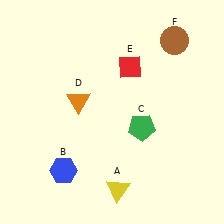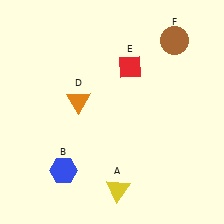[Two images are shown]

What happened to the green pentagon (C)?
The green pentagon (C) was removed in Image 2. It was in the bottom-right area of Image 1.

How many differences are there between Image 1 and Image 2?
There is 1 difference between the two images.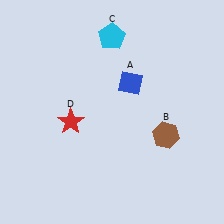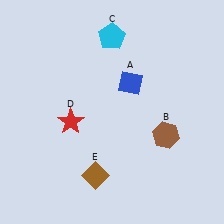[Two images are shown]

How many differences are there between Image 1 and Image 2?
There is 1 difference between the two images.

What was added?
A brown diamond (E) was added in Image 2.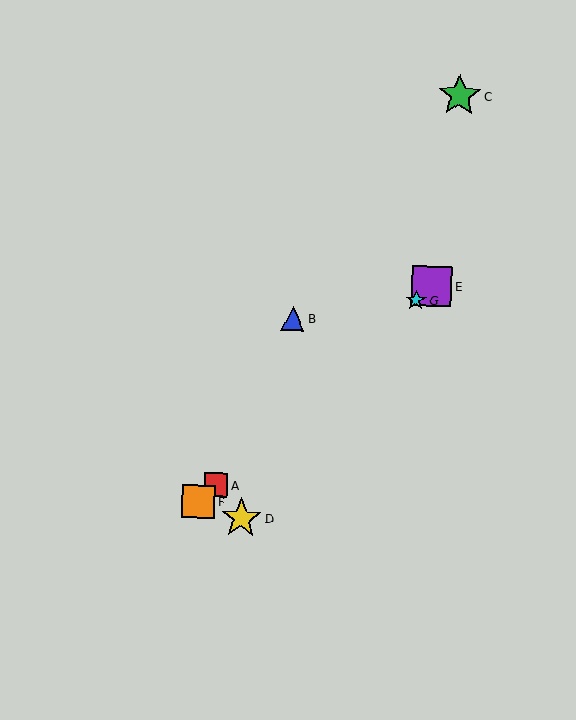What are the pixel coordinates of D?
Object D is at (241, 518).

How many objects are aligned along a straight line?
4 objects (A, E, F, G) are aligned along a straight line.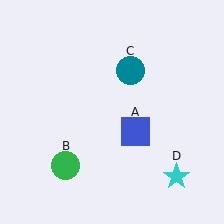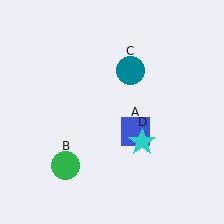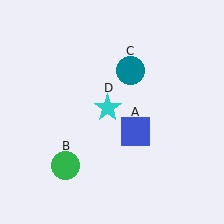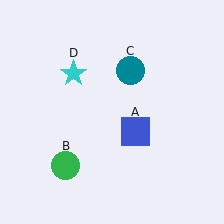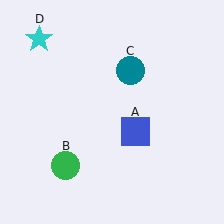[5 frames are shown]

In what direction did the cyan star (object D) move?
The cyan star (object D) moved up and to the left.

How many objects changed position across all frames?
1 object changed position: cyan star (object D).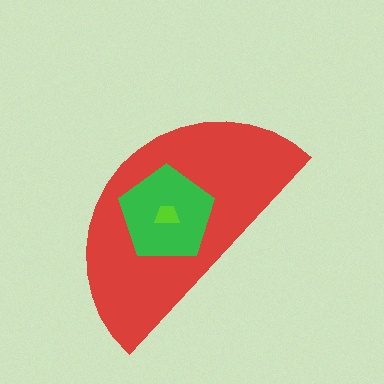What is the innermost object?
The lime trapezoid.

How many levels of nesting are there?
3.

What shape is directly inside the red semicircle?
The green pentagon.